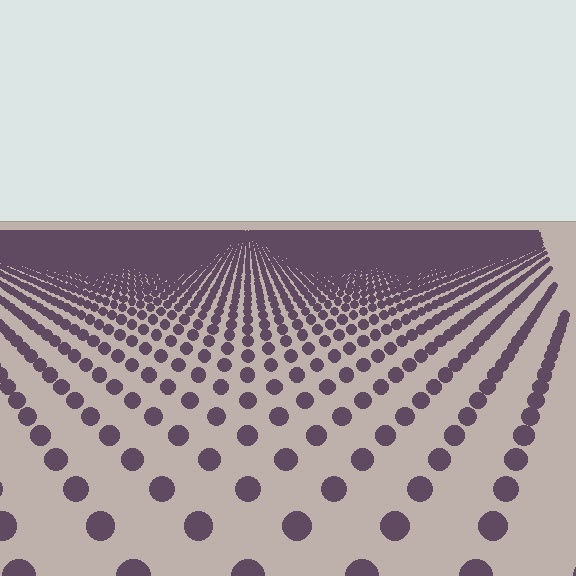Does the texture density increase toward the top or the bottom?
Density increases toward the top.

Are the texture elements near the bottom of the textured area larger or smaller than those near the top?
Larger. Near the bottom, elements are closer to the viewer and appear at a bigger on-screen size.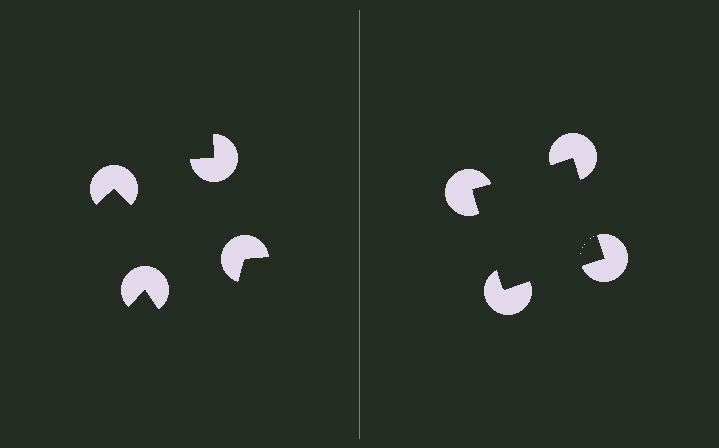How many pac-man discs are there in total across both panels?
8 — 4 on each side.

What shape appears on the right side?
An illusory square.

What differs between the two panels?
The pac-man discs are positioned identically on both sides; only the wedge orientations differ. On the right they align to a square; on the left they are misaligned.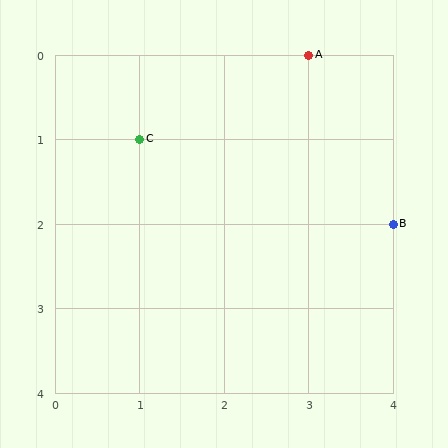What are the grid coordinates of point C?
Point C is at grid coordinates (1, 1).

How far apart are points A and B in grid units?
Points A and B are 1 column and 2 rows apart (about 2.2 grid units diagonally).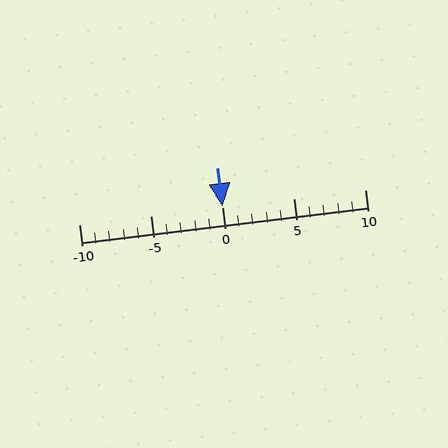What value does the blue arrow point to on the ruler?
The blue arrow points to approximately 0.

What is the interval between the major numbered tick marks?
The major tick marks are spaced 5 units apart.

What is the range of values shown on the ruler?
The ruler shows values from -10 to 10.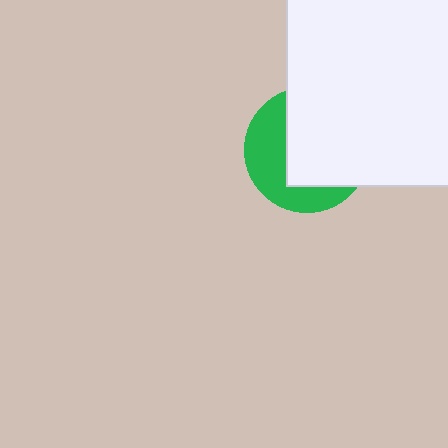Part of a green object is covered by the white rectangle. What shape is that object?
It is a circle.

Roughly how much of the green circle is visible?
A small part of it is visible (roughly 40%).